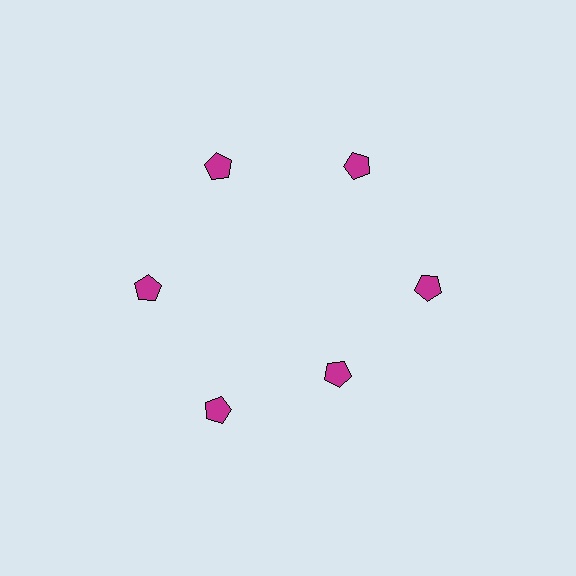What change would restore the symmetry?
The symmetry would be restored by moving it outward, back onto the ring so that all 6 pentagons sit at equal angles and equal distance from the center.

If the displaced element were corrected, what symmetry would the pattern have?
It would have 6-fold rotational symmetry — the pattern would map onto itself every 60 degrees.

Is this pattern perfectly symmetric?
No. The 6 magenta pentagons are arranged in a ring, but one element near the 5 o'clock position is pulled inward toward the center, breaking the 6-fold rotational symmetry.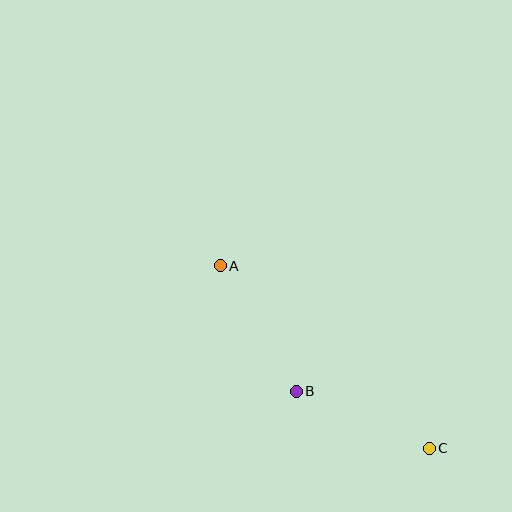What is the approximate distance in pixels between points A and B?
The distance between A and B is approximately 147 pixels.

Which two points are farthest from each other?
Points A and C are farthest from each other.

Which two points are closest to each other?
Points B and C are closest to each other.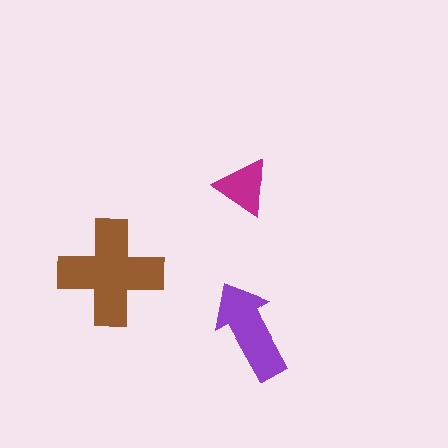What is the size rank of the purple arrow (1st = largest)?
2nd.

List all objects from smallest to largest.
The magenta triangle, the purple arrow, the brown cross.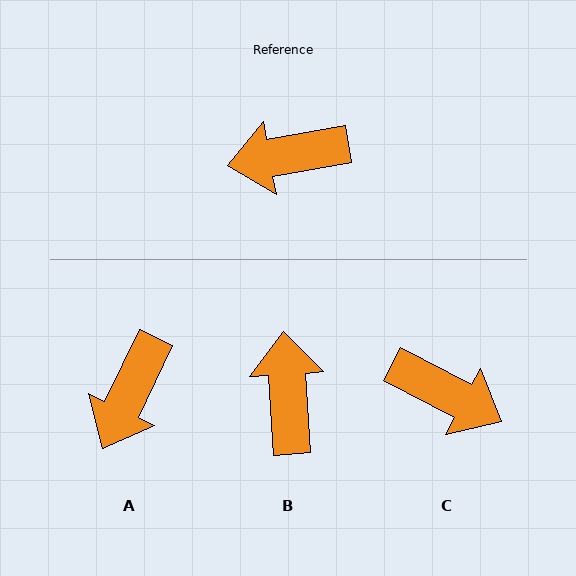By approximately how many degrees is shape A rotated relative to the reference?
Approximately 55 degrees counter-clockwise.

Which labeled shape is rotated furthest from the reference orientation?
C, about 142 degrees away.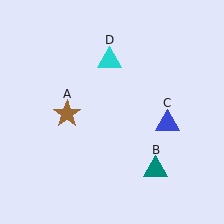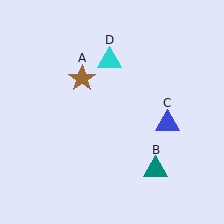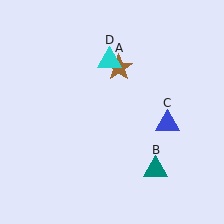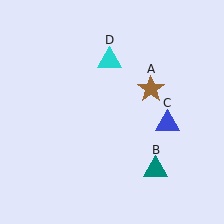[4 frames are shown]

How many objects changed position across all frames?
1 object changed position: brown star (object A).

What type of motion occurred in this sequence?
The brown star (object A) rotated clockwise around the center of the scene.